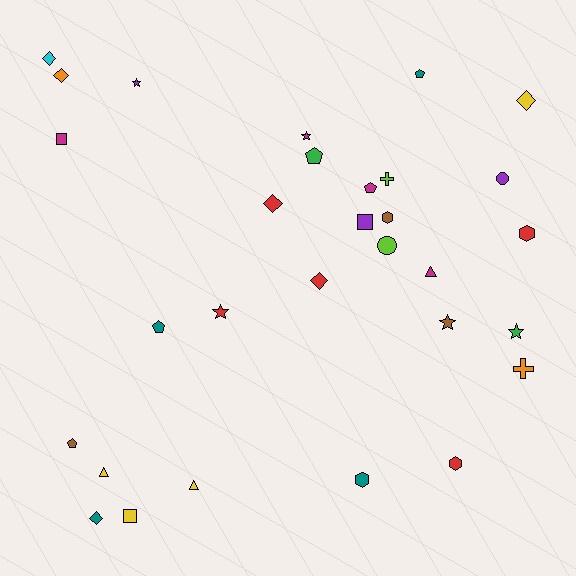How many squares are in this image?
There are 3 squares.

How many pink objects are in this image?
There are no pink objects.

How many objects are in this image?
There are 30 objects.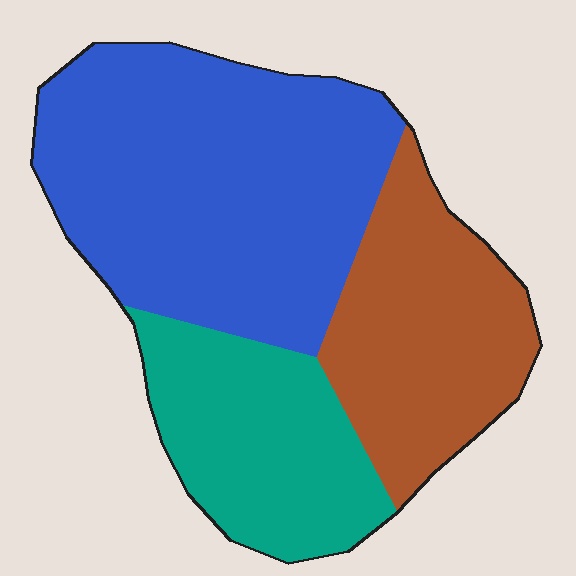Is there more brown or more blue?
Blue.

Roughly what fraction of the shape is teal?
Teal takes up about one quarter (1/4) of the shape.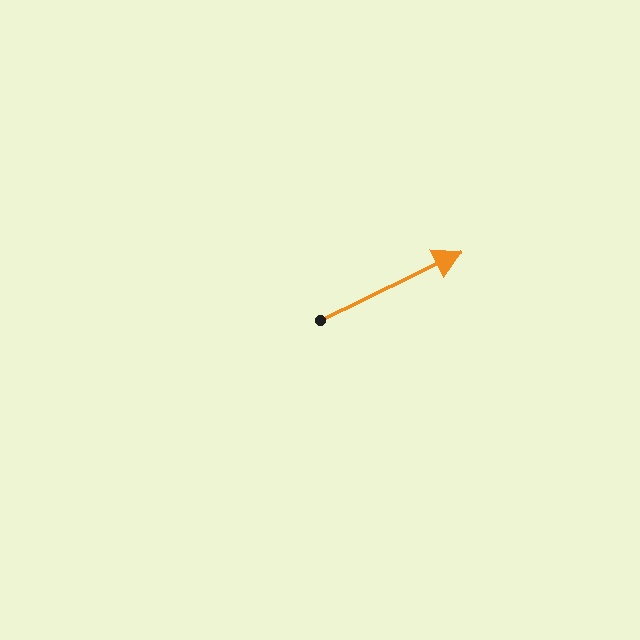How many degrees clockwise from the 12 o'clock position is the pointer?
Approximately 64 degrees.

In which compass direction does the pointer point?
Northeast.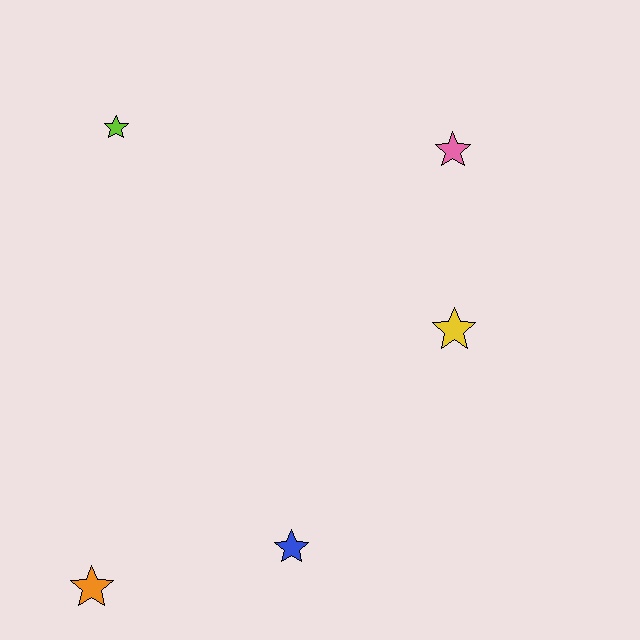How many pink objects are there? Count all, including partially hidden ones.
There is 1 pink object.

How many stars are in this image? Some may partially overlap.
There are 5 stars.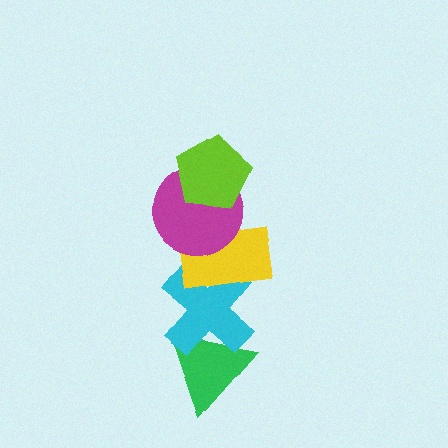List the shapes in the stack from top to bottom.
From top to bottom: the lime pentagon, the magenta circle, the yellow rectangle, the cyan cross, the green triangle.